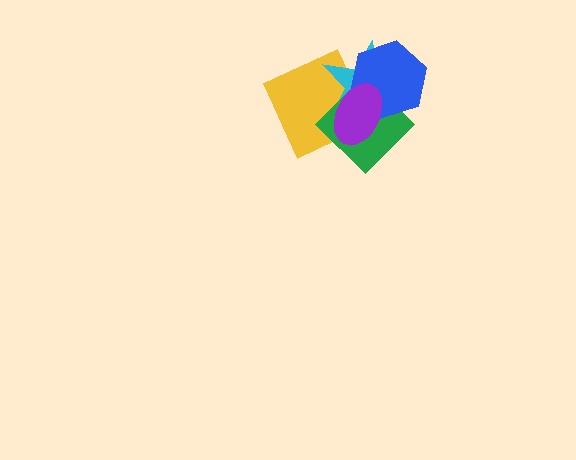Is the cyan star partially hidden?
Yes, it is partially covered by another shape.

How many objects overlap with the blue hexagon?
3 objects overlap with the blue hexagon.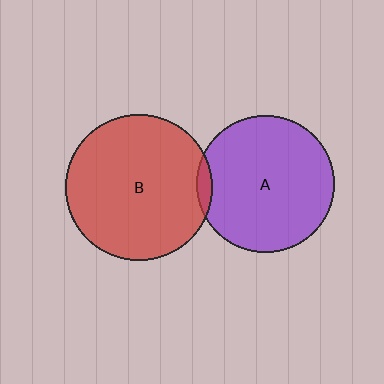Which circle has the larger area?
Circle B (red).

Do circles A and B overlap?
Yes.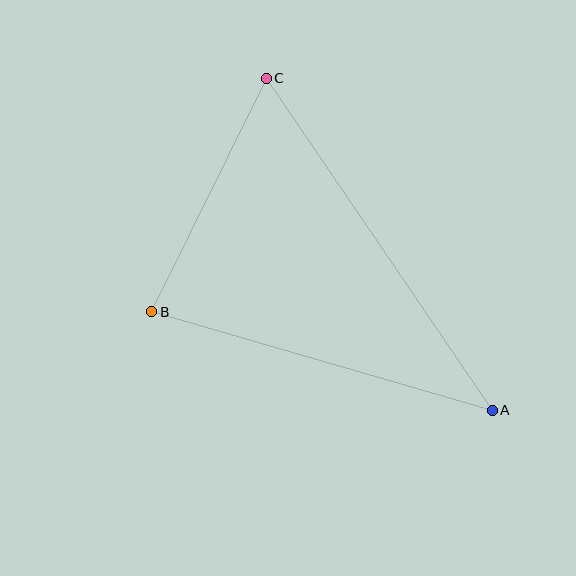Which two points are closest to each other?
Points B and C are closest to each other.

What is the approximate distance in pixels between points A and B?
The distance between A and B is approximately 355 pixels.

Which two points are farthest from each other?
Points A and C are farthest from each other.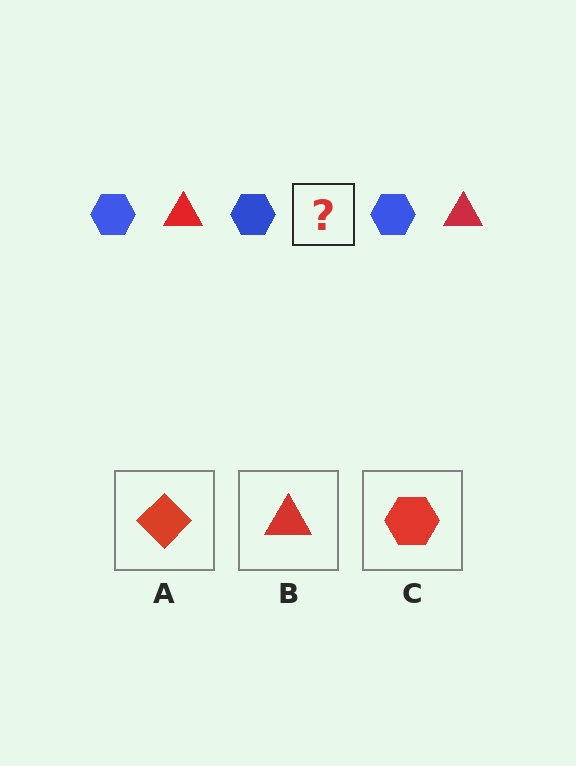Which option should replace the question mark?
Option B.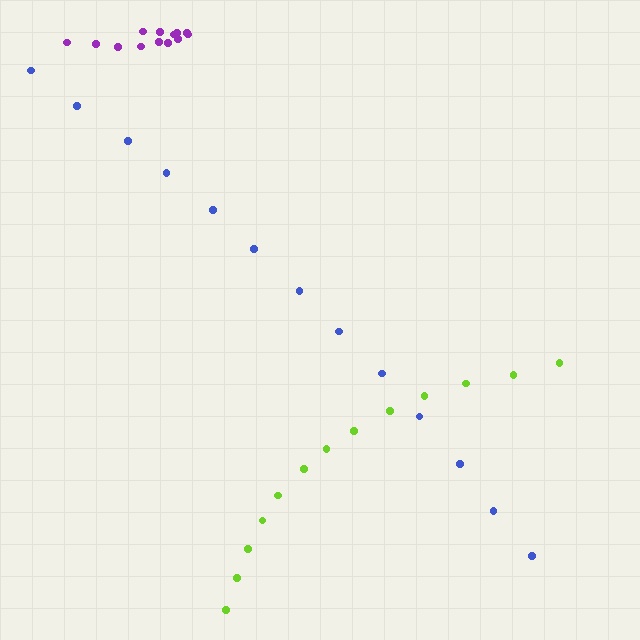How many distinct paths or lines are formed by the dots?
There are 3 distinct paths.